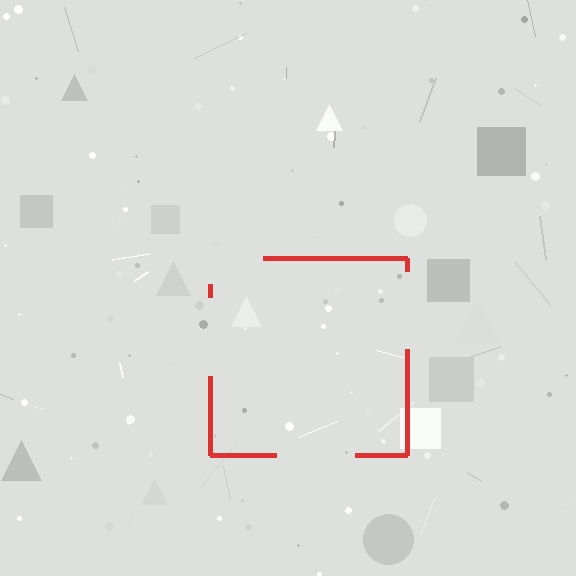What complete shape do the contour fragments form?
The contour fragments form a square.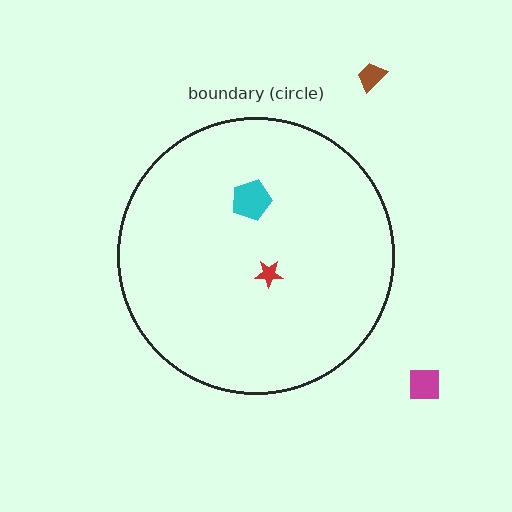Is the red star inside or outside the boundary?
Inside.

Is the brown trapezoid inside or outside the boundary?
Outside.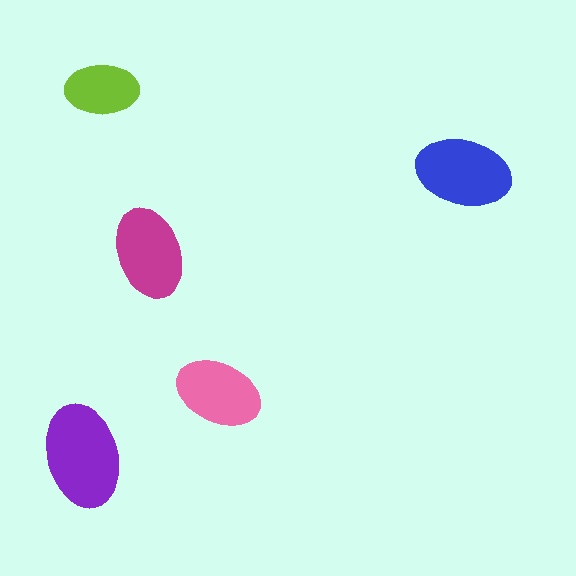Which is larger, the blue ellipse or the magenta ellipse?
The blue one.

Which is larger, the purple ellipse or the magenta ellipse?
The purple one.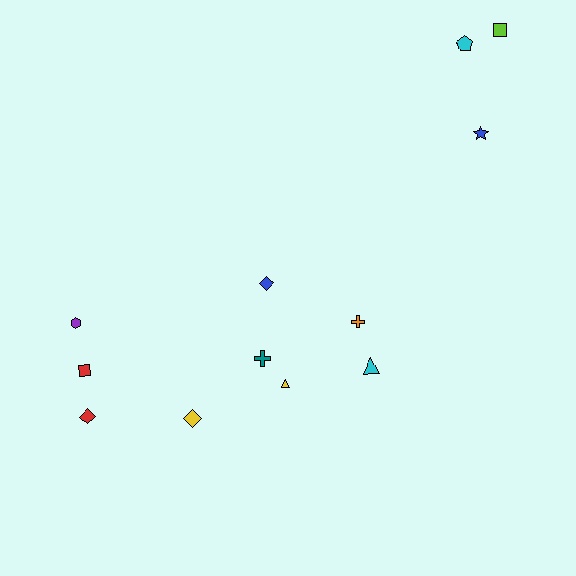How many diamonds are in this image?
There are 3 diamonds.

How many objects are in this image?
There are 12 objects.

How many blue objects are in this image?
There are 2 blue objects.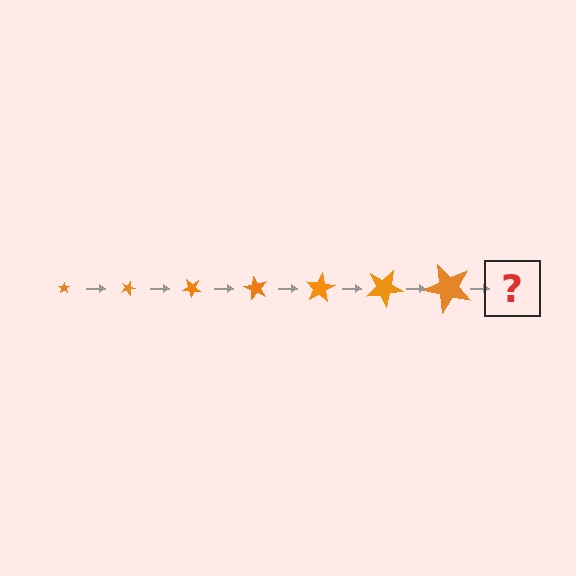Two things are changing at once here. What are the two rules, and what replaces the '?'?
The two rules are that the star grows larger each step and it rotates 20 degrees each step. The '?' should be a star, larger than the previous one and rotated 140 degrees from the start.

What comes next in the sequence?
The next element should be a star, larger than the previous one and rotated 140 degrees from the start.